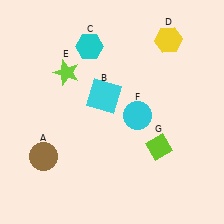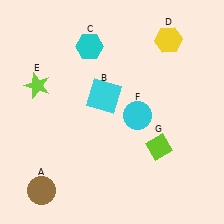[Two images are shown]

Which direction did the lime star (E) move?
The lime star (E) moved left.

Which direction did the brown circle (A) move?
The brown circle (A) moved down.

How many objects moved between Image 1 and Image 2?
2 objects moved between the two images.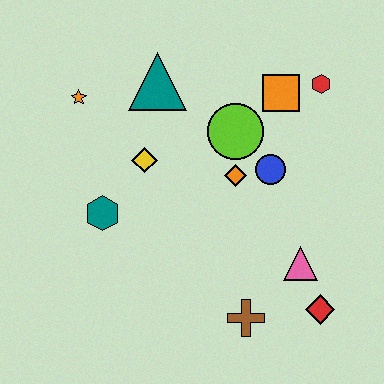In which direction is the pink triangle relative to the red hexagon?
The pink triangle is below the red hexagon.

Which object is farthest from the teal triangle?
The red diamond is farthest from the teal triangle.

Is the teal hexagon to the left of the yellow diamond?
Yes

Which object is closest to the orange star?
The teal triangle is closest to the orange star.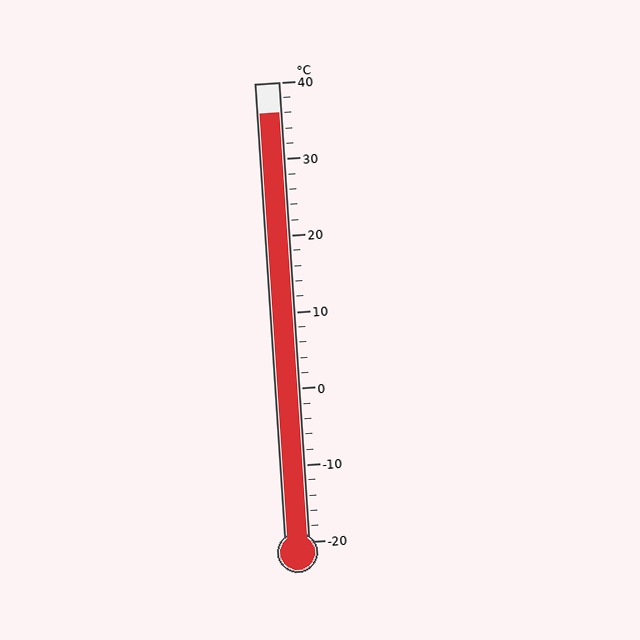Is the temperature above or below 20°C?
The temperature is above 20°C.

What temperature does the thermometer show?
The thermometer shows approximately 36°C.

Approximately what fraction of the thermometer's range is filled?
The thermometer is filled to approximately 95% of its range.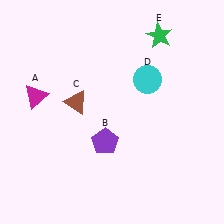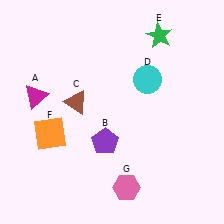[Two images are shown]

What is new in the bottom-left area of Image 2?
An orange square (F) was added in the bottom-left area of Image 2.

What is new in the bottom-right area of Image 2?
A pink hexagon (G) was added in the bottom-right area of Image 2.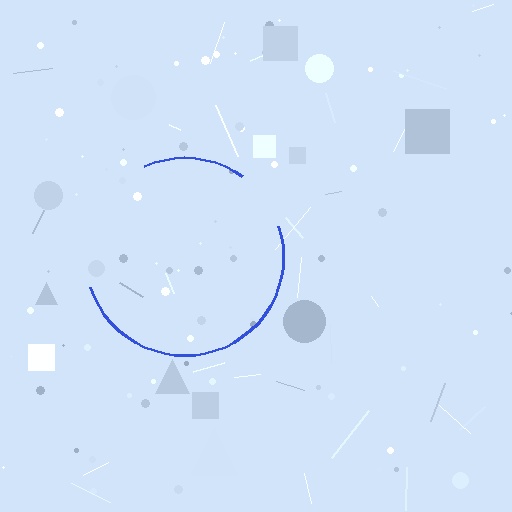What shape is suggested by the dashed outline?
The dashed outline suggests a circle.